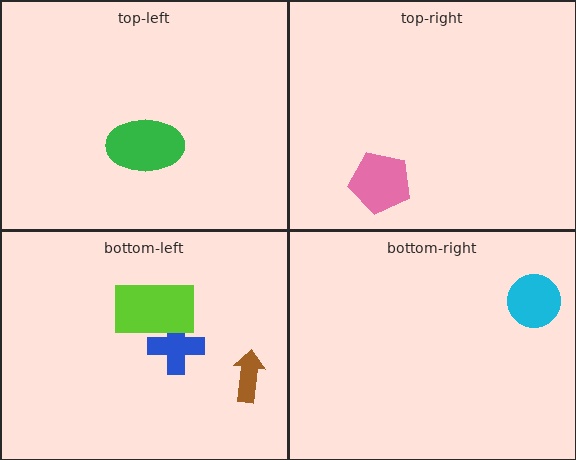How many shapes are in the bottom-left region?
3.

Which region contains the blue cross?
The bottom-left region.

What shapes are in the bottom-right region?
The cyan circle.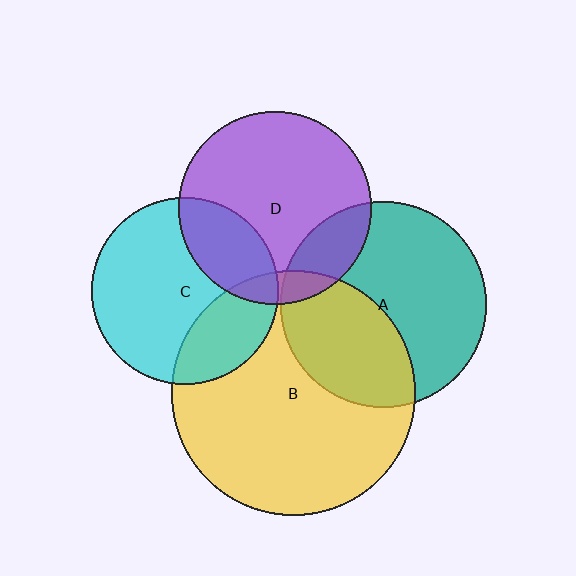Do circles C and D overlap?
Yes.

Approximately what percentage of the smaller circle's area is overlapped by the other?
Approximately 25%.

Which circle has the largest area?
Circle B (yellow).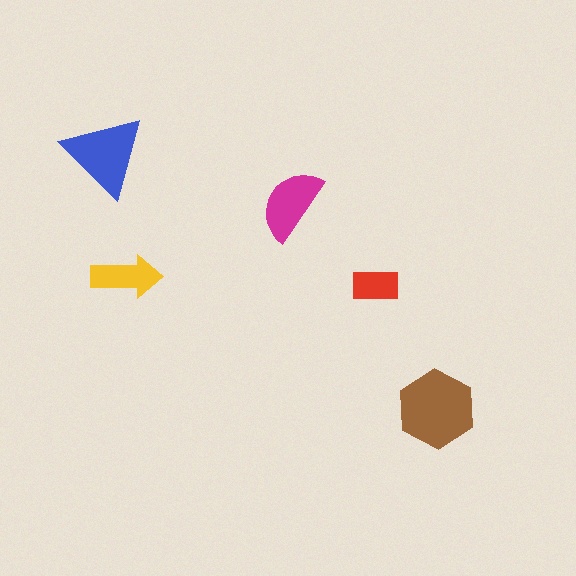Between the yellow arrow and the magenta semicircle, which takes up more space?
The magenta semicircle.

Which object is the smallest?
The red rectangle.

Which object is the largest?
The brown hexagon.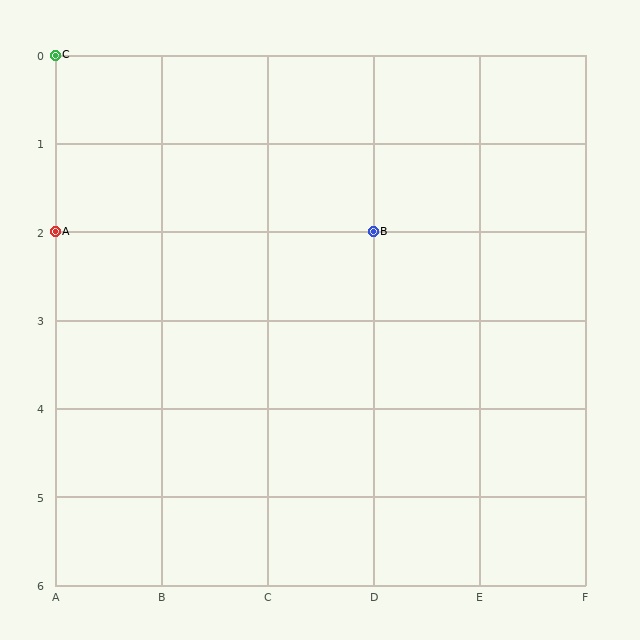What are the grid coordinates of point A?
Point A is at grid coordinates (A, 2).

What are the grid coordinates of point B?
Point B is at grid coordinates (D, 2).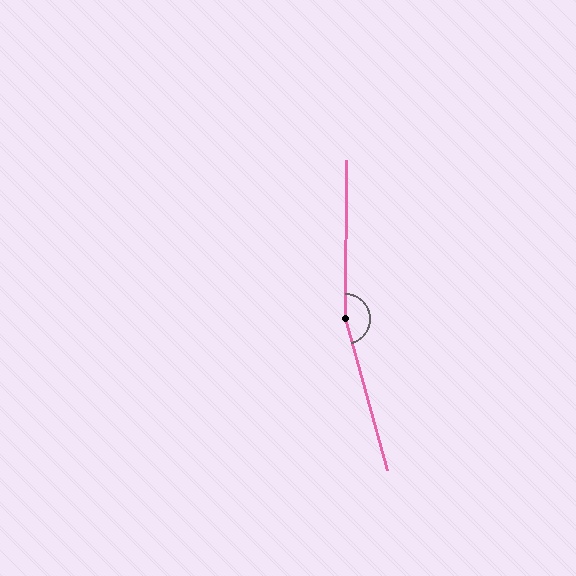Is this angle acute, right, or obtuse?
It is obtuse.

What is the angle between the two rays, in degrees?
Approximately 164 degrees.